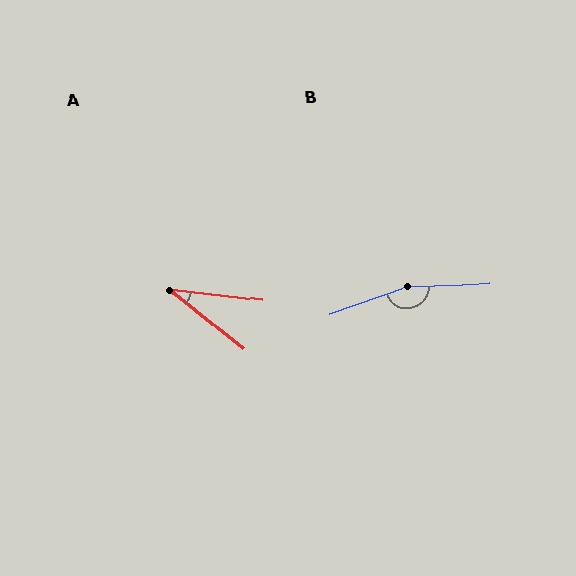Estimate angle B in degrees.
Approximately 162 degrees.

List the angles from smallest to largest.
A (32°), B (162°).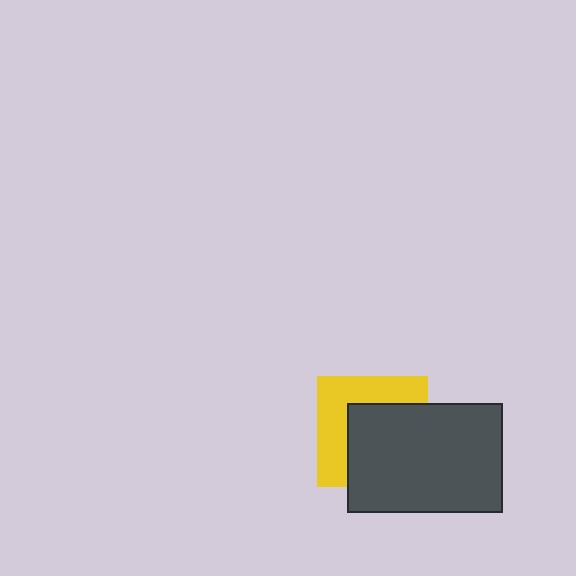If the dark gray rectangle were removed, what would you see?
You would see the complete yellow square.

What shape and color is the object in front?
The object in front is a dark gray rectangle.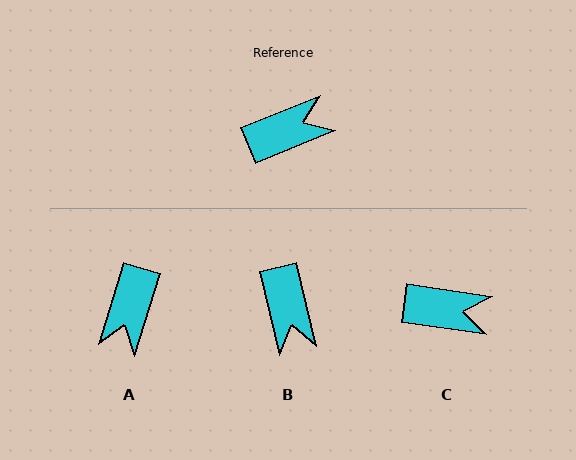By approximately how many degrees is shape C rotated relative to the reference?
Approximately 30 degrees clockwise.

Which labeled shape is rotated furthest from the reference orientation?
A, about 129 degrees away.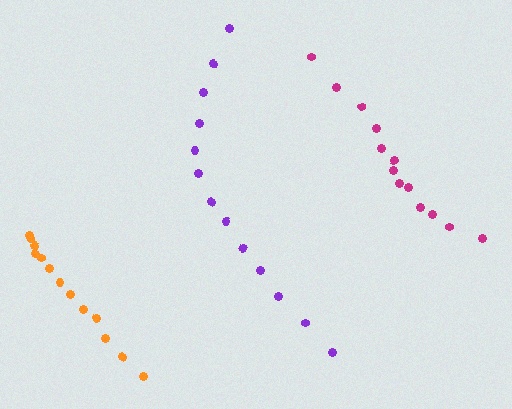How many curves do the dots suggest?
There are 3 distinct paths.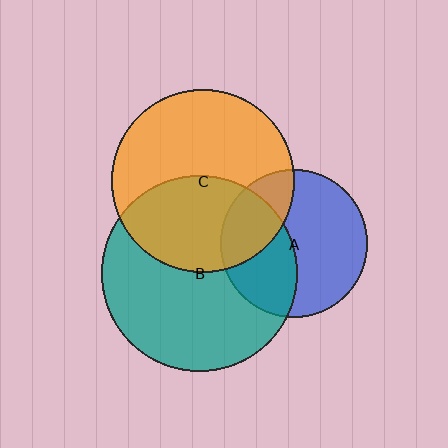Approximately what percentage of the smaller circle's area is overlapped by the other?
Approximately 45%.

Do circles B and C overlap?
Yes.